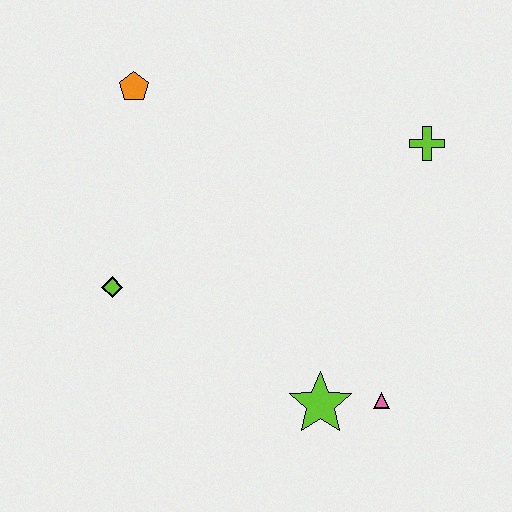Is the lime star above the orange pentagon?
No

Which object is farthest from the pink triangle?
The orange pentagon is farthest from the pink triangle.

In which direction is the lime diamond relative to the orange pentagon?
The lime diamond is below the orange pentagon.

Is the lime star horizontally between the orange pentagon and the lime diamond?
No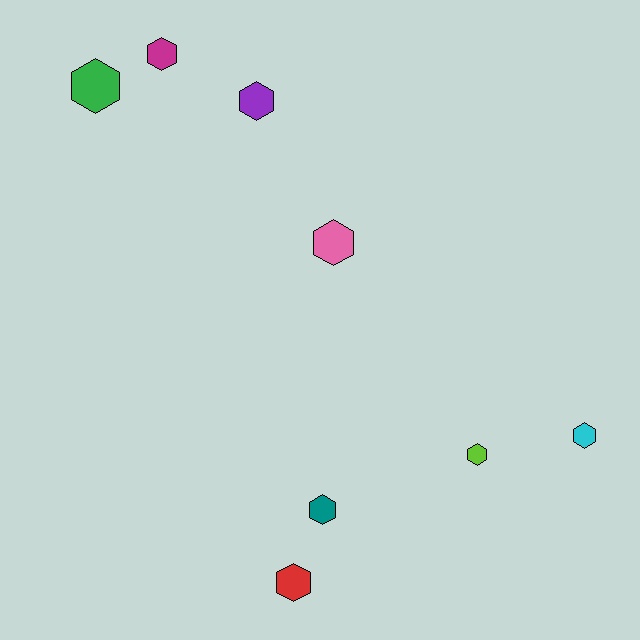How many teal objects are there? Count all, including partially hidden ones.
There is 1 teal object.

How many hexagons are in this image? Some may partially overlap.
There are 8 hexagons.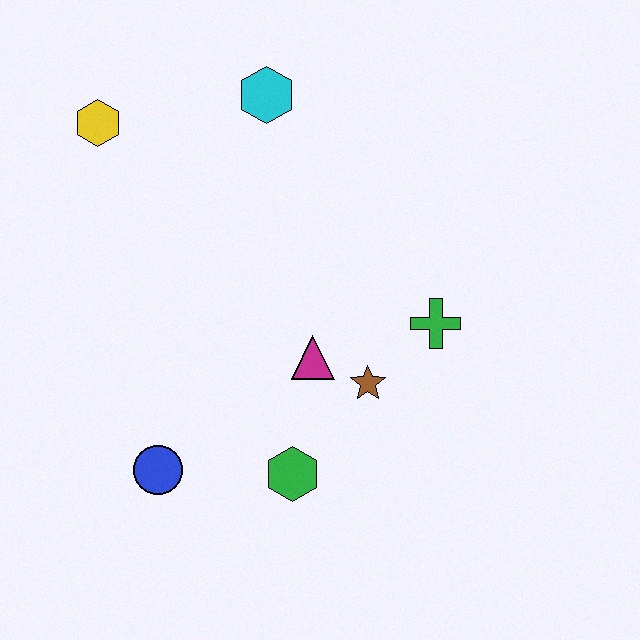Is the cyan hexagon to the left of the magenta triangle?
Yes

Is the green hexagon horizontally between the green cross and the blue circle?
Yes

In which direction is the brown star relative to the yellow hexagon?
The brown star is to the right of the yellow hexagon.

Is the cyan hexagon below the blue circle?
No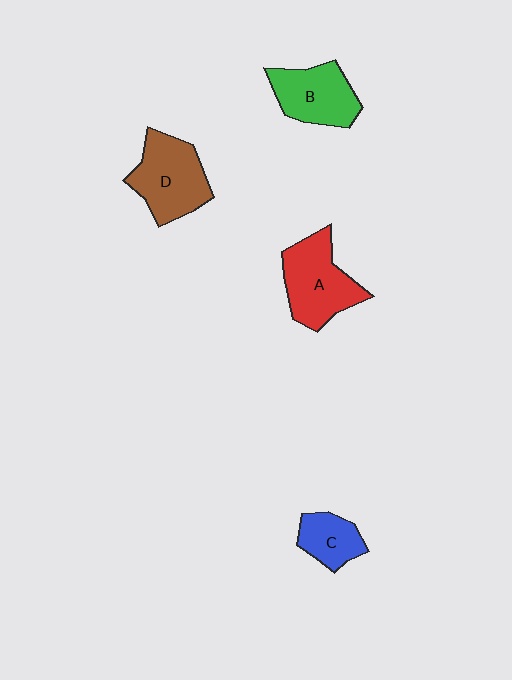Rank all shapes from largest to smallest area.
From largest to smallest: A (red), D (brown), B (green), C (blue).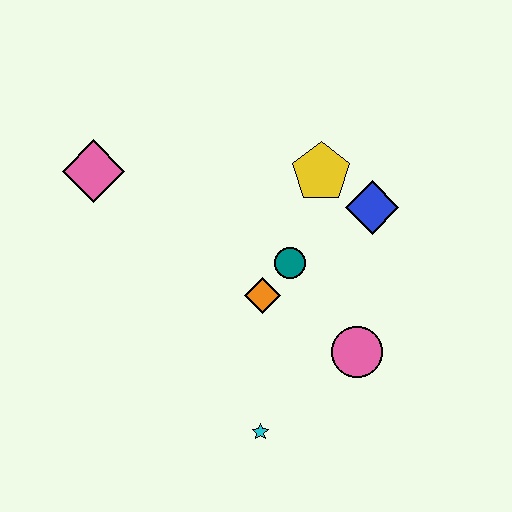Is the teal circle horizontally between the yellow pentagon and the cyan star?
Yes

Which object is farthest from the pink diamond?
The pink circle is farthest from the pink diamond.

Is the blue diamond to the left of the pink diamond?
No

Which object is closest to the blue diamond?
The yellow pentagon is closest to the blue diamond.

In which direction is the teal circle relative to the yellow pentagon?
The teal circle is below the yellow pentagon.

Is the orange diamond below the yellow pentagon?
Yes